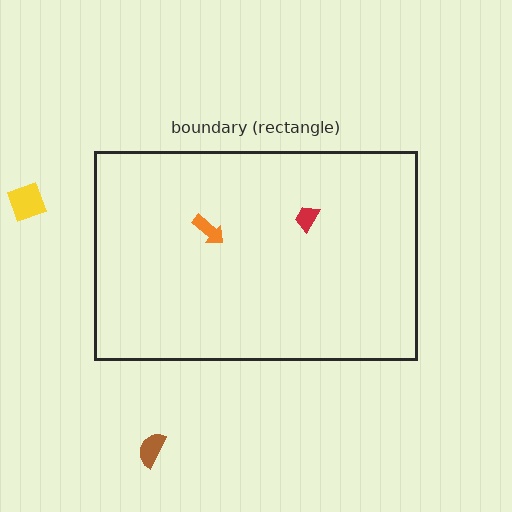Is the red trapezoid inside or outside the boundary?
Inside.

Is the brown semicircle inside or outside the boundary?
Outside.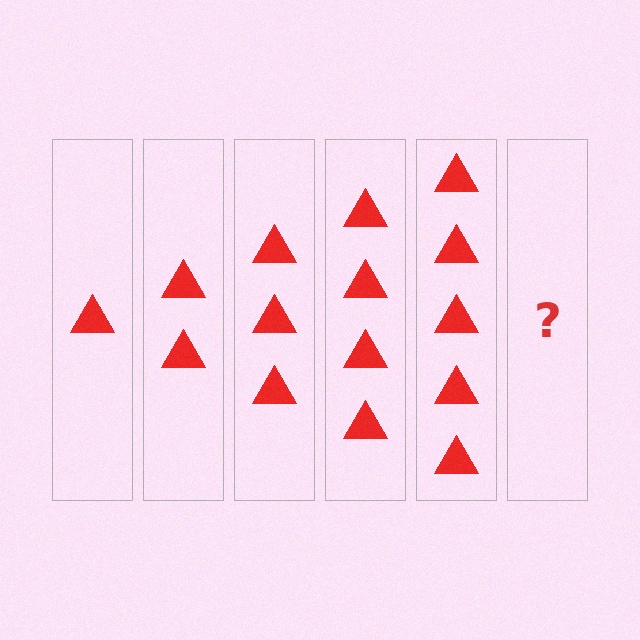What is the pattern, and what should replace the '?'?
The pattern is that each step adds one more triangle. The '?' should be 6 triangles.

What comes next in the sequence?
The next element should be 6 triangles.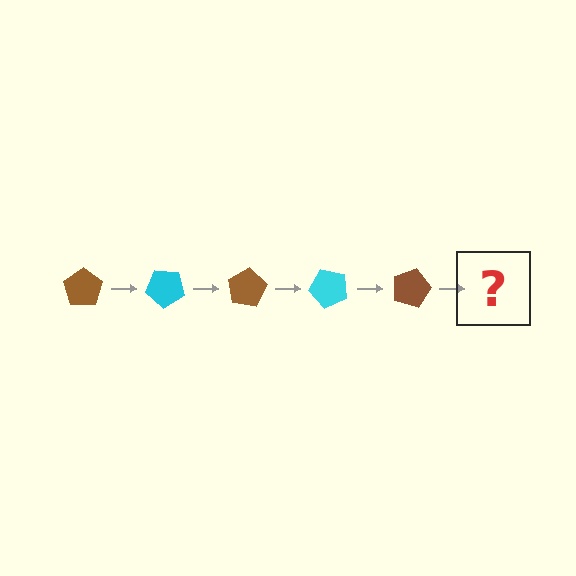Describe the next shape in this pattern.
It should be a cyan pentagon, rotated 200 degrees from the start.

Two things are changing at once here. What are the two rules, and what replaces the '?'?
The two rules are that it rotates 40 degrees each step and the color cycles through brown and cyan. The '?' should be a cyan pentagon, rotated 200 degrees from the start.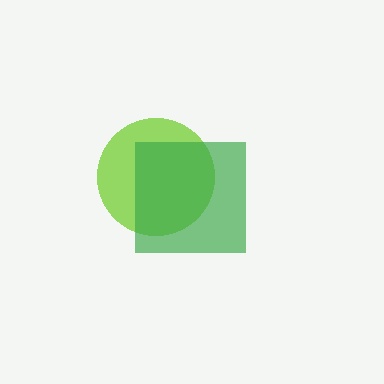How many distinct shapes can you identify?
There are 2 distinct shapes: a lime circle, a green square.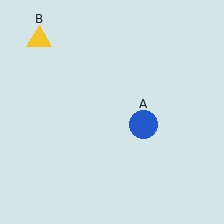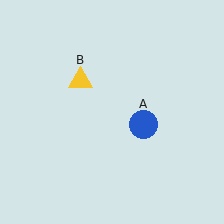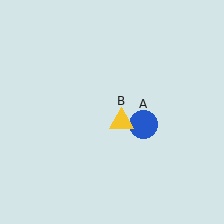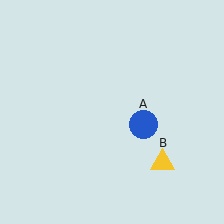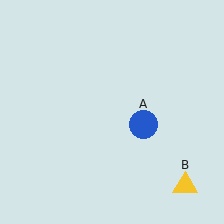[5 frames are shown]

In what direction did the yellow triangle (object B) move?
The yellow triangle (object B) moved down and to the right.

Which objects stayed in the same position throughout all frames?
Blue circle (object A) remained stationary.